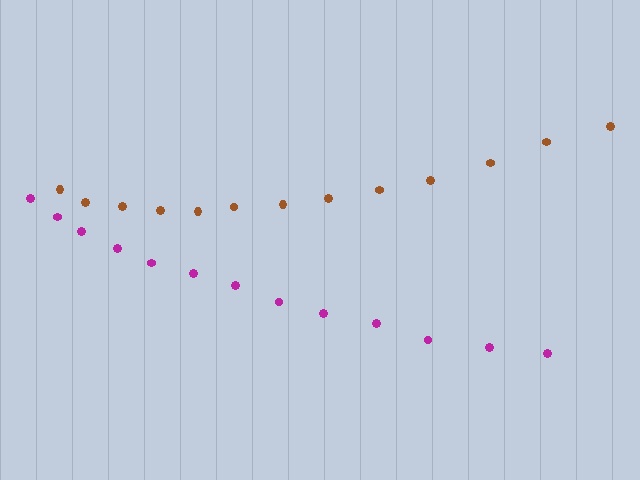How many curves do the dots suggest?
There are 2 distinct paths.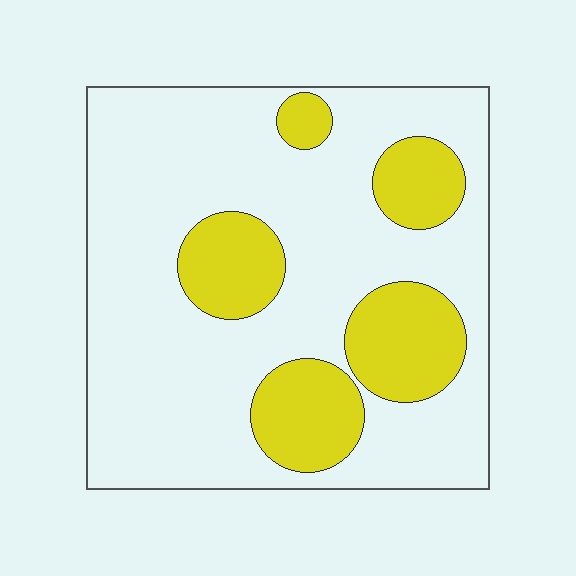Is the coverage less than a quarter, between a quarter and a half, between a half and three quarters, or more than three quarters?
Between a quarter and a half.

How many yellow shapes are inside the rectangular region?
5.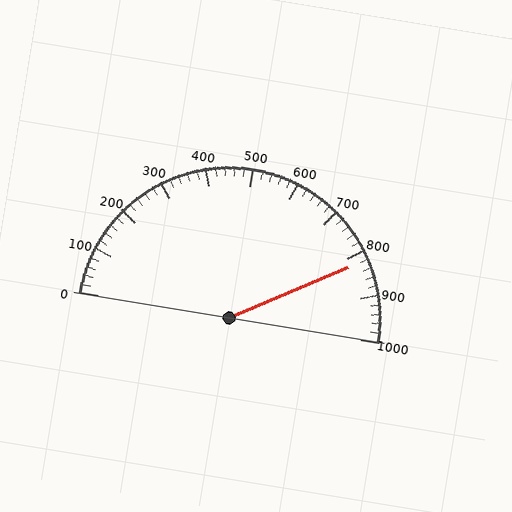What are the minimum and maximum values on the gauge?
The gauge ranges from 0 to 1000.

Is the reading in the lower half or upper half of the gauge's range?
The reading is in the upper half of the range (0 to 1000).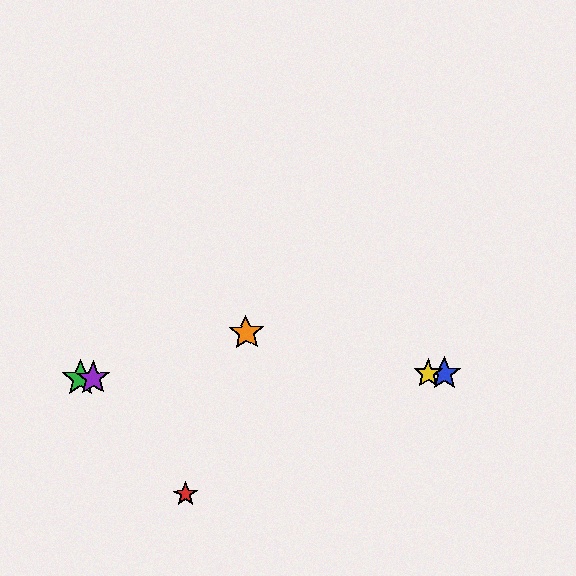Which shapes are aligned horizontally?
The blue star, the green star, the yellow star, the purple star are aligned horizontally.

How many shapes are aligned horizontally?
4 shapes (the blue star, the green star, the yellow star, the purple star) are aligned horizontally.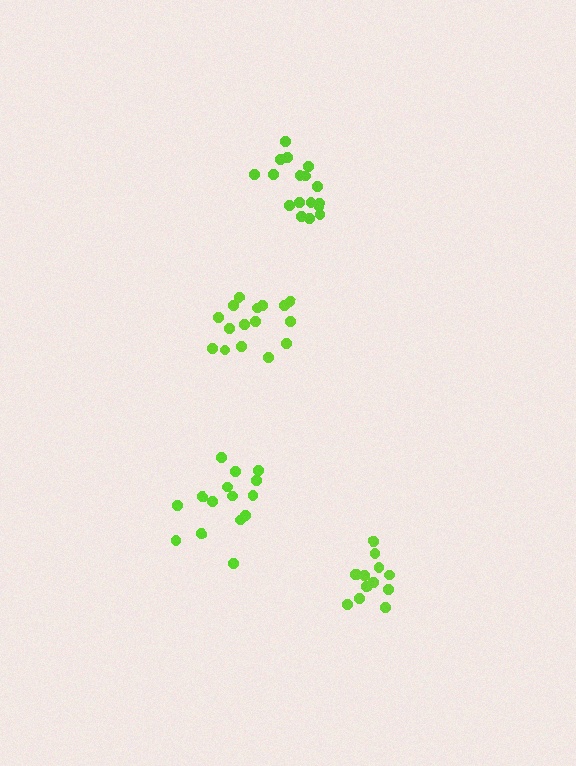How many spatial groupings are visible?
There are 4 spatial groupings.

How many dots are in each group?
Group 1: 16 dots, Group 2: 13 dots, Group 3: 17 dots, Group 4: 15 dots (61 total).